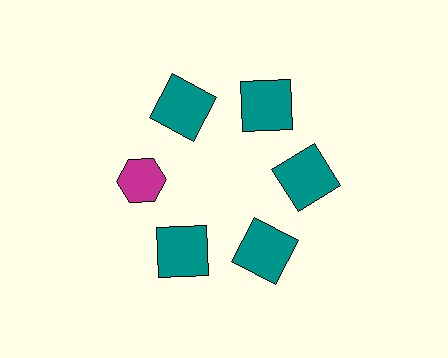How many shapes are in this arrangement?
There are 6 shapes arranged in a ring pattern.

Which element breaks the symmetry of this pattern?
The magenta hexagon at roughly the 9 o'clock position breaks the symmetry. All other shapes are teal squares.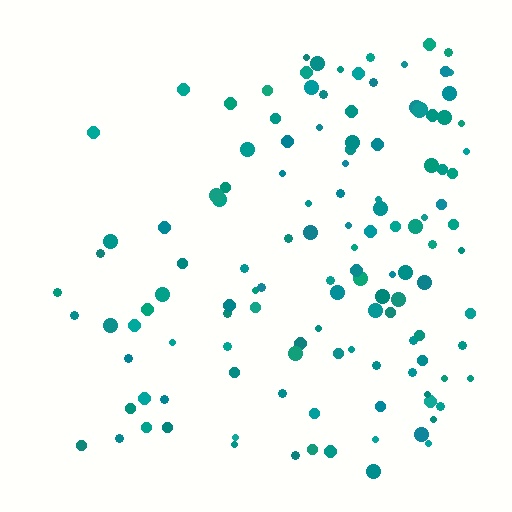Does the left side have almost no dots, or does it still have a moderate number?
Still a moderate number, just noticeably fewer than the right.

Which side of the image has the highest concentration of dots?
The right.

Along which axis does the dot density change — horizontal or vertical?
Horizontal.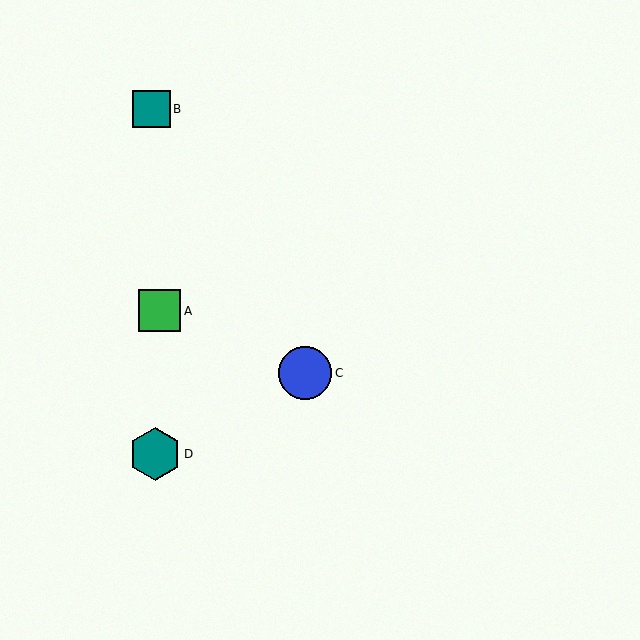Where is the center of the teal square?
The center of the teal square is at (151, 109).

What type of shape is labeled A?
Shape A is a green square.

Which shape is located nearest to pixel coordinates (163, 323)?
The green square (labeled A) at (160, 311) is nearest to that location.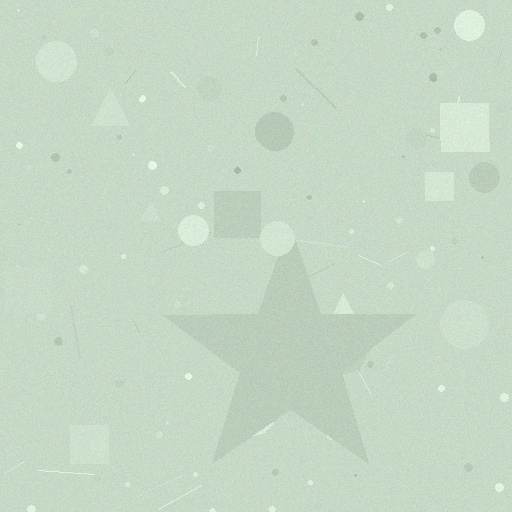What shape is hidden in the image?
A star is hidden in the image.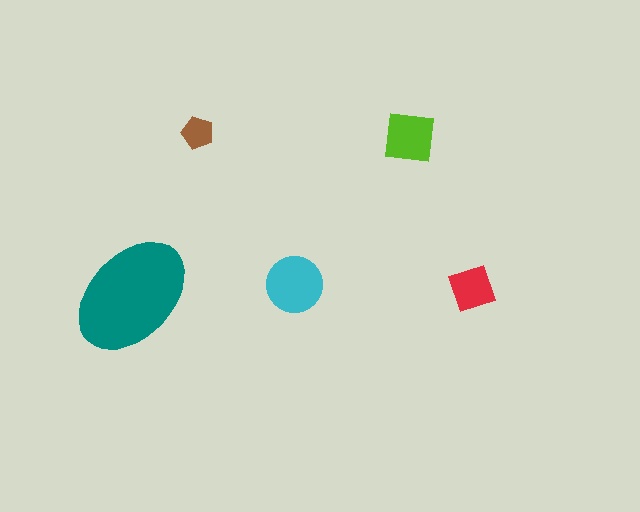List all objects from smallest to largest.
The brown pentagon, the red diamond, the lime square, the cyan circle, the teal ellipse.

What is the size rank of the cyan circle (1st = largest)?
2nd.